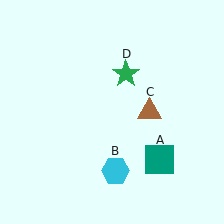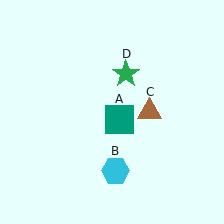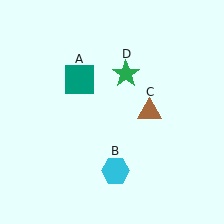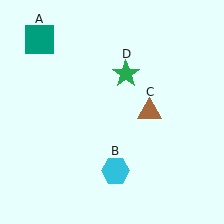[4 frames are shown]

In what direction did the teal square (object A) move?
The teal square (object A) moved up and to the left.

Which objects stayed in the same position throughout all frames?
Cyan hexagon (object B) and brown triangle (object C) and green star (object D) remained stationary.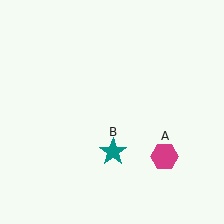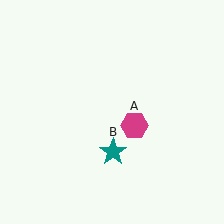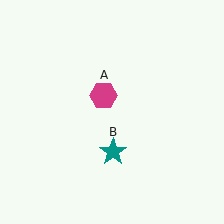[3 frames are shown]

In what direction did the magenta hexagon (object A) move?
The magenta hexagon (object A) moved up and to the left.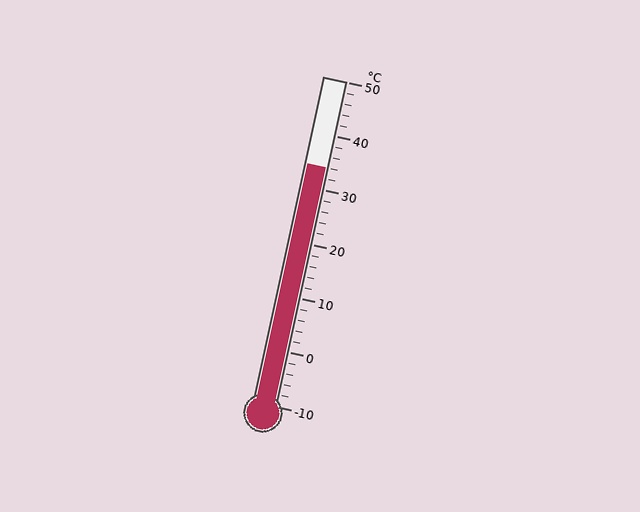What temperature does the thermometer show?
The thermometer shows approximately 34°C.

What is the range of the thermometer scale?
The thermometer scale ranges from -10°C to 50°C.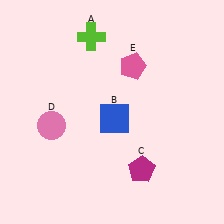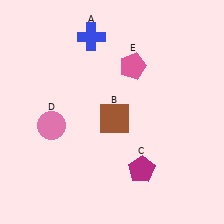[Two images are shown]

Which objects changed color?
A changed from lime to blue. B changed from blue to brown.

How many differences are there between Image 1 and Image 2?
There are 2 differences between the two images.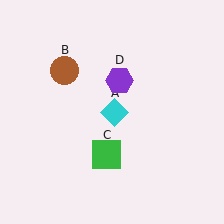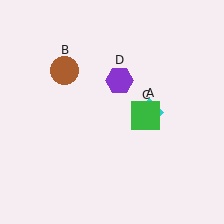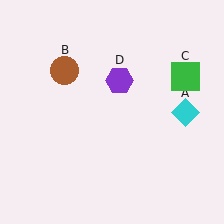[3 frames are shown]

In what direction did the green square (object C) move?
The green square (object C) moved up and to the right.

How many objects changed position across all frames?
2 objects changed position: cyan diamond (object A), green square (object C).